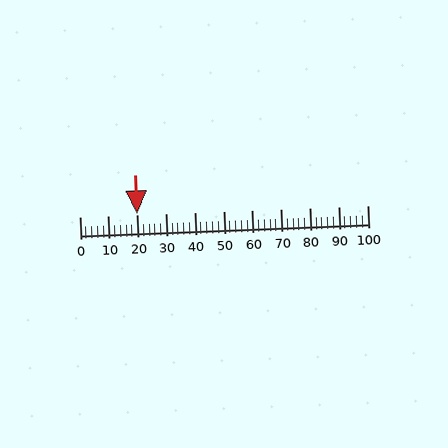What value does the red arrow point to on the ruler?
The red arrow points to approximately 20.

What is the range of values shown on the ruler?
The ruler shows values from 0 to 100.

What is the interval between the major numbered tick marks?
The major tick marks are spaced 10 units apart.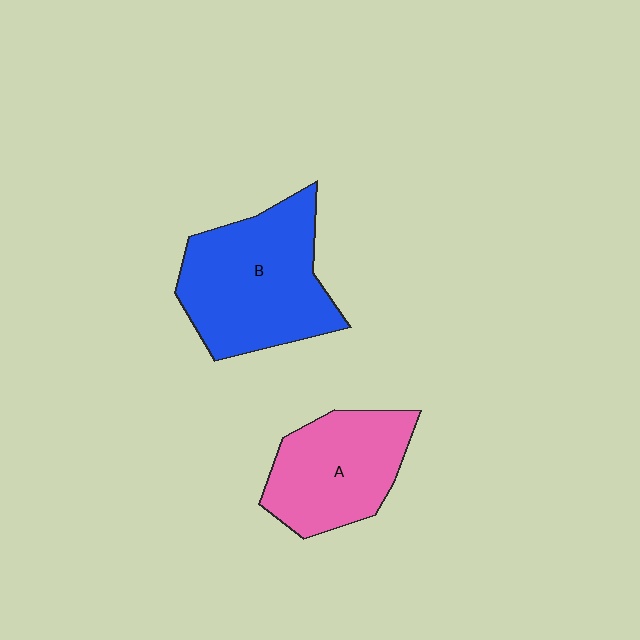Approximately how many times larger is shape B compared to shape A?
Approximately 1.3 times.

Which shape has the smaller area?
Shape A (pink).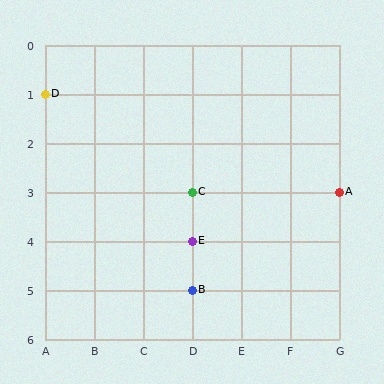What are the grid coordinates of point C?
Point C is at grid coordinates (D, 3).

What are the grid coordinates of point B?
Point B is at grid coordinates (D, 5).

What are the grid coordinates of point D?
Point D is at grid coordinates (A, 1).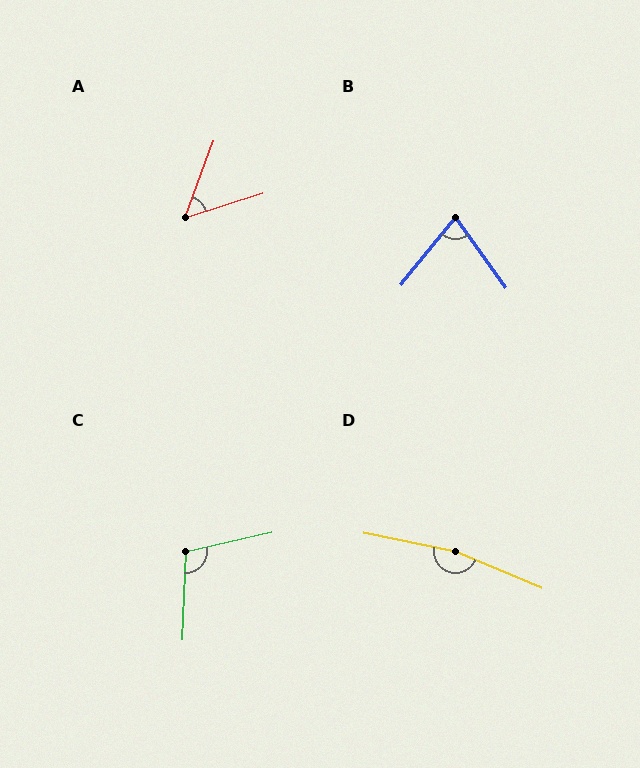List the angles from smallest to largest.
A (52°), B (75°), C (104°), D (168°).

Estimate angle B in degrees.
Approximately 75 degrees.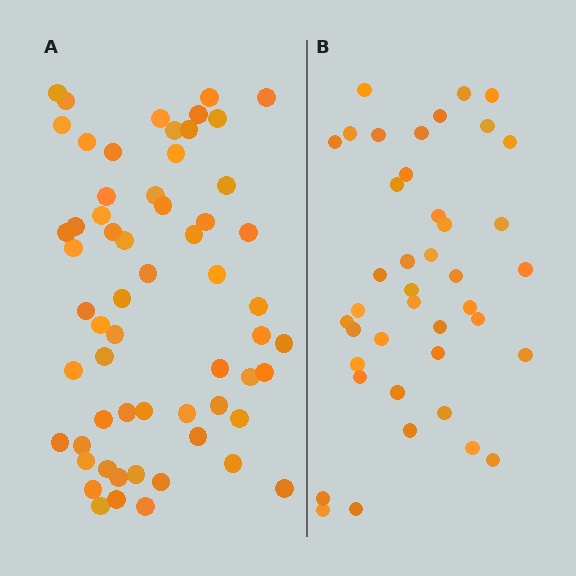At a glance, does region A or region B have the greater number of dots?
Region A (the left region) has more dots.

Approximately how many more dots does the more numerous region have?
Region A has approximately 20 more dots than region B.